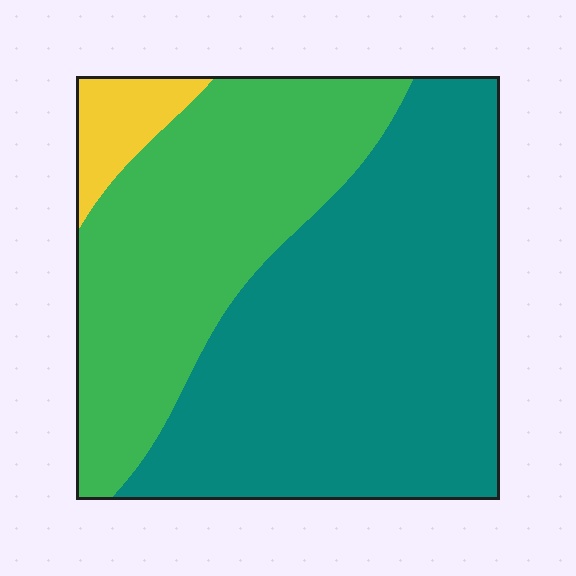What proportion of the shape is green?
Green takes up about three eighths (3/8) of the shape.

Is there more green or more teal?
Teal.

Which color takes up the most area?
Teal, at roughly 55%.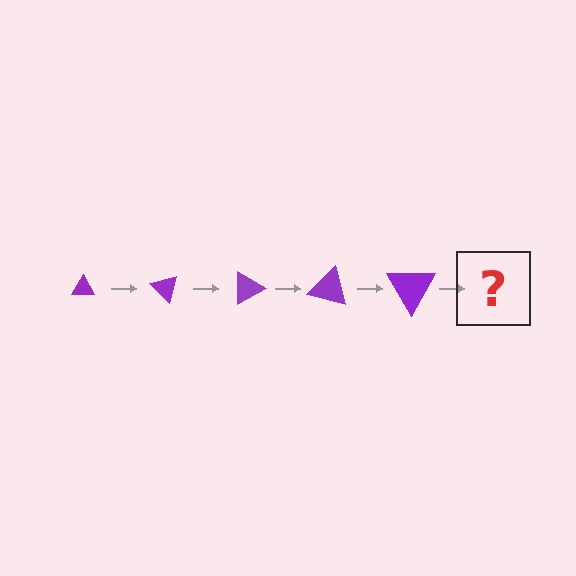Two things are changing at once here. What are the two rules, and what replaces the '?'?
The two rules are that the triangle grows larger each step and it rotates 45 degrees each step. The '?' should be a triangle, larger than the previous one and rotated 225 degrees from the start.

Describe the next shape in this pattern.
It should be a triangle, larger than the previous one and rotated 225 degrees from the start.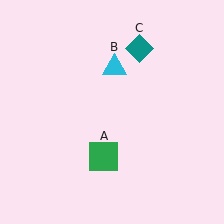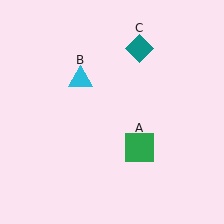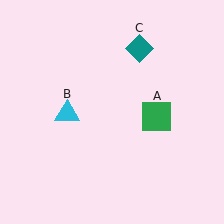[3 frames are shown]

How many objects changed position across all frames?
2 objects changed position: green square (object A), cyan triangle (object B).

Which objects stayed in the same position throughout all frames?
Teal diamond (object C) remained stationary.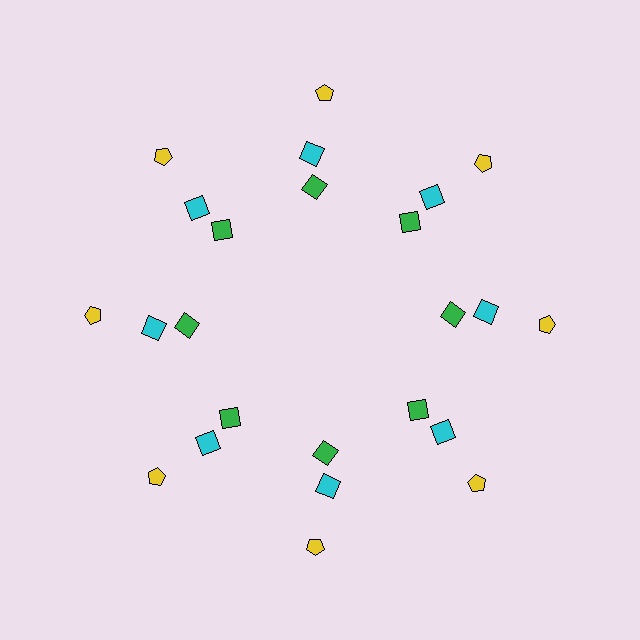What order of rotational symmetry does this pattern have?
This pattern has 8-fold rotational symmetry.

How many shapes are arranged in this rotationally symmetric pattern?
There are 24 shapes, arranged in 8 groups of 3.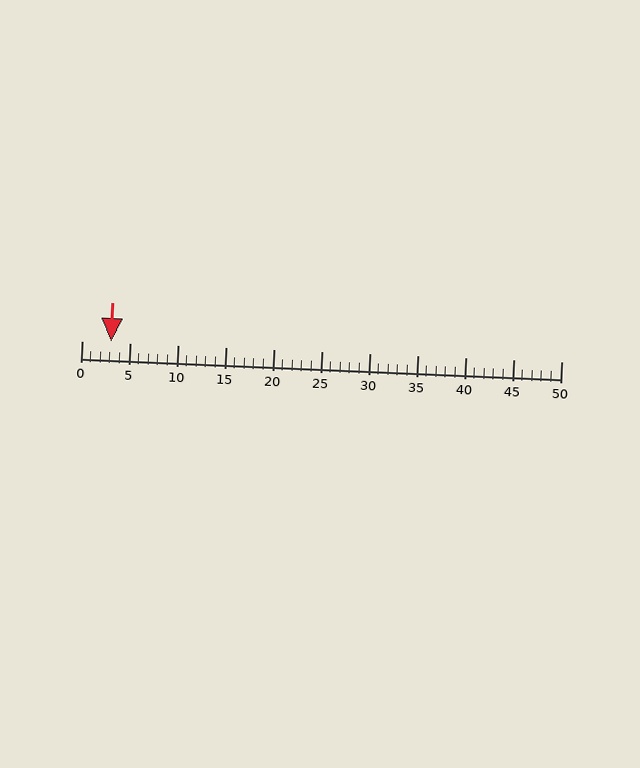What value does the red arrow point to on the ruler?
The red arrow points to approximately 3.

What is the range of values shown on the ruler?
The ruler shows values from 0 to 50.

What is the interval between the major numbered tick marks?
The major tick marks are spaced 5 units apart.